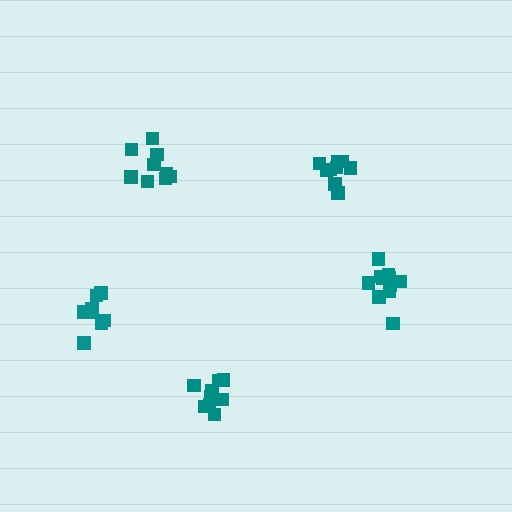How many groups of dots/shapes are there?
There are 5 groups.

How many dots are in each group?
Group 1: 11 dots, Group 2: 9 dots, Group 3: 9 dots, Group 4: 10 dots, Group 5: 8 dots (47 total).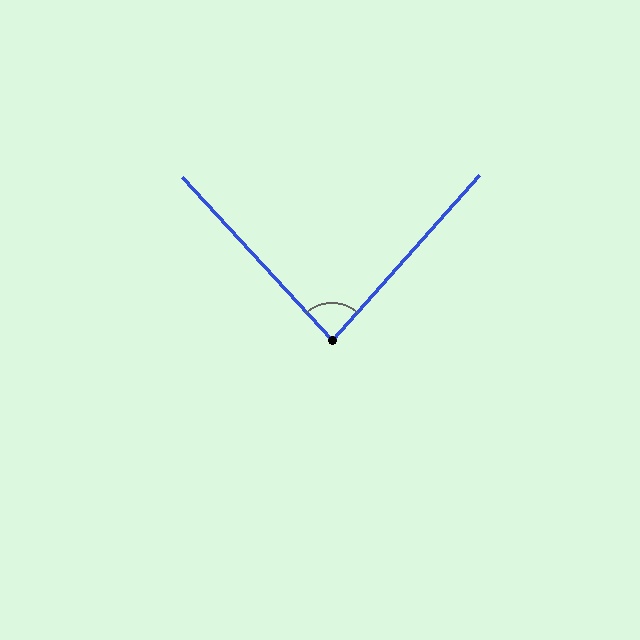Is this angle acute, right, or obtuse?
It is acute.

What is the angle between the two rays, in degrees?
Approximately 84 degrees.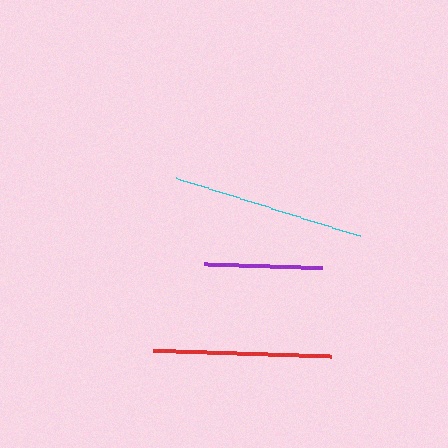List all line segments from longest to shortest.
From longest to shortest: cyan, red, purple.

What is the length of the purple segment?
The purple segment is approximately 118 pixels long.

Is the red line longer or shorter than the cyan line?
The cyan line is longer than the red line.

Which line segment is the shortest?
The purple line is the shortest at approximately 118 pixels.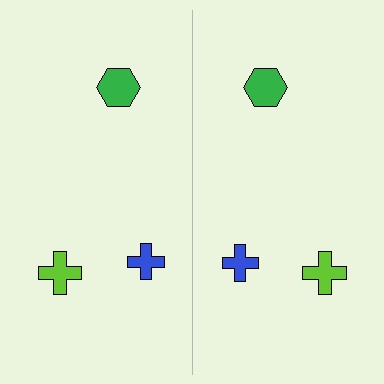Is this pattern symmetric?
Yes, this pattern has bilateral (reflection) symmetry.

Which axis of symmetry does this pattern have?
The pattern has a vertical axis of symmetry running through the center of the image.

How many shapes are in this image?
There are 6 shapes in this image.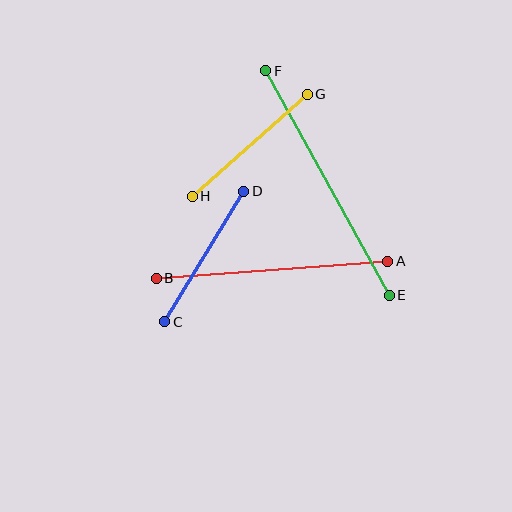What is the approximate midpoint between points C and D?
The midpoint is at approximately (204, 256) pixels.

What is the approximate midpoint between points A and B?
The midpoint is at approximately (272, 270) pixels.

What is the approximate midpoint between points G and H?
The midpoint is at approximately (250, 145) pixels.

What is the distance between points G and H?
The distance is approximately 154 pixels.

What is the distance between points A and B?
The distance is approximately 232 pixels.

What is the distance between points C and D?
The distance is approximately 153 pixels.